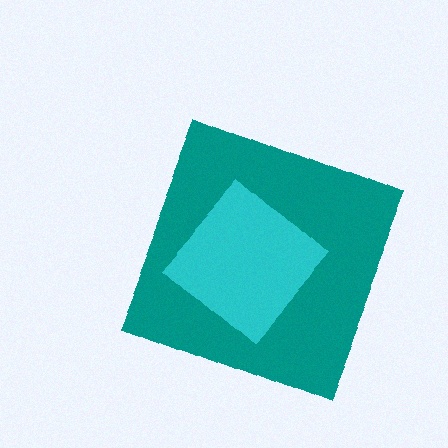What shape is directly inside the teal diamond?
The cyan diamond.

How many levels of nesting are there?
2.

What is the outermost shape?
The teal diamond.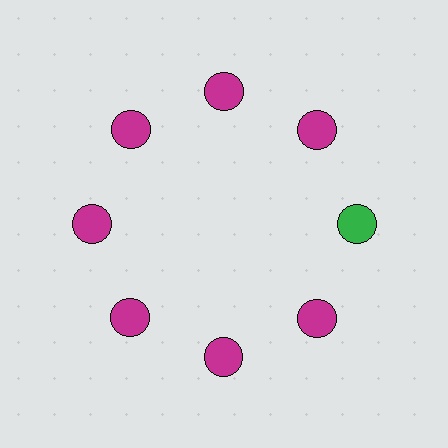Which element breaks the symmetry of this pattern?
The green circle at roughly the 3 o'clock position breaks the symmetry. All other shapes are magenta circles.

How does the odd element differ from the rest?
It has a different color: green instead of magenta.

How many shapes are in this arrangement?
There are 8 shapes arranged in a ring pattern.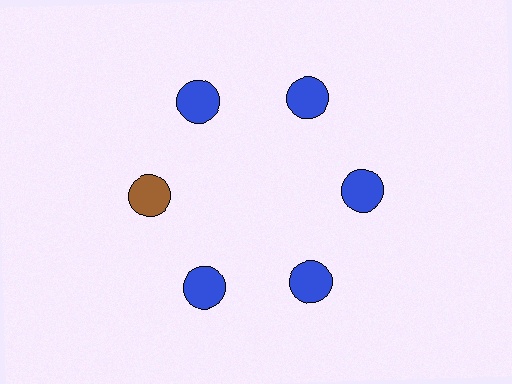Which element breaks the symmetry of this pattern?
The brown circle at roughly the 9 o'clock position breaks the symmetry. All other shapes are blue circles.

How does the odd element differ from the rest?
It has a different color: brown instead of blue.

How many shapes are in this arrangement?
There are 6 shapes arranged in a ring pattern.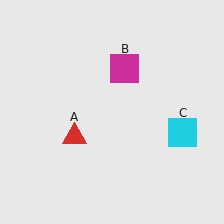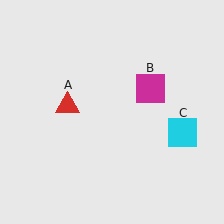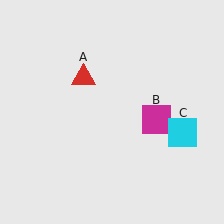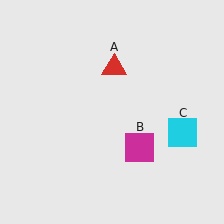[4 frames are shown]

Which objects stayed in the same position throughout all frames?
Cyan square (object C) remained stationary.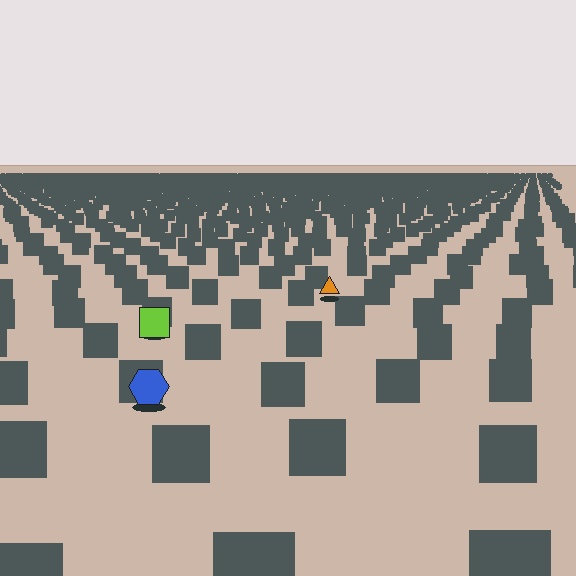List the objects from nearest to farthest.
From nearest to farthest: the blue hexagon, the lime square, the orange triangle.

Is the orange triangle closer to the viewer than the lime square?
No. The lime square is closer — you can tell from the texture gradient: the ground texture is coarser near it.